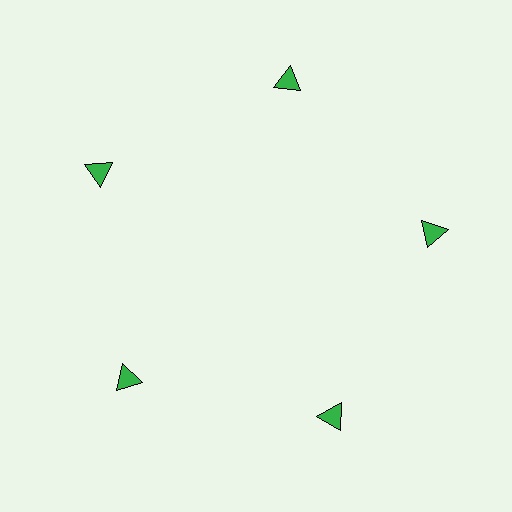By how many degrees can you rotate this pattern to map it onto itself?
The pattern maps onto itself every 72 degrees of rotation.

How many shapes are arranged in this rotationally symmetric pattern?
There are 5 shapes, arranged in 5 groups of 1.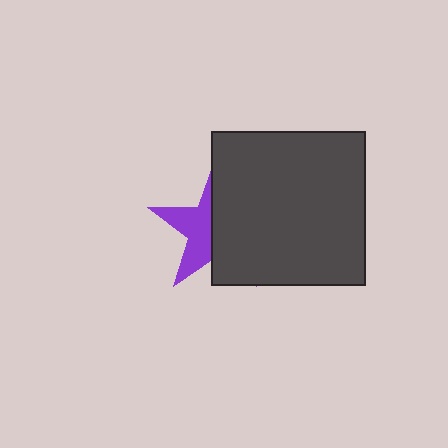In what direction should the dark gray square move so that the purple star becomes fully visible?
The dark gray square should move right. That is the shortest direction to clear the overlap and leave the purple star fully visible.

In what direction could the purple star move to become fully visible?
The purple star could move left. That would shift it out from behind the dark gray square entirely.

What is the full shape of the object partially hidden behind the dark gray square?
The partially hidden object is a purple star.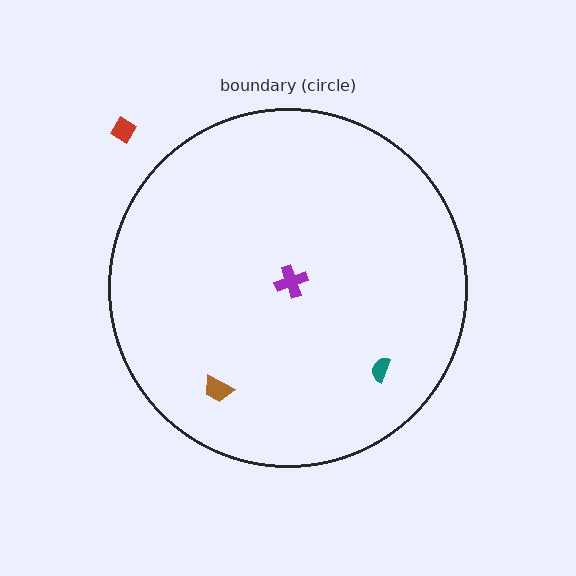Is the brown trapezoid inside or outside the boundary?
Inside.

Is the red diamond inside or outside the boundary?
Outside.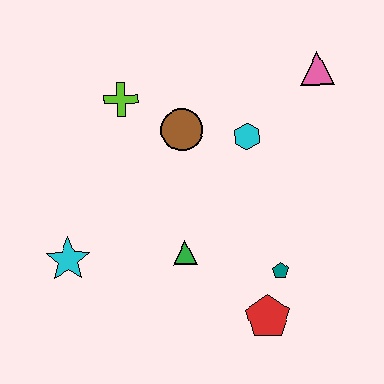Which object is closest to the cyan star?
The green triangle is closest to the cyan star.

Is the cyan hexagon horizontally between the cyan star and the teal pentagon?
Yes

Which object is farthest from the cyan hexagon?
The cyan star is farthest from the cyan hexagon.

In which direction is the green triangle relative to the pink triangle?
The green triangle is below the pink triangle.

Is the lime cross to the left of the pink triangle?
Yes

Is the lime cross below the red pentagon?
No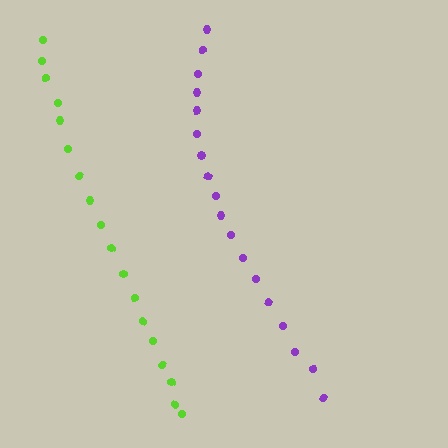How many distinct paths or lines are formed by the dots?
There are 2 distinct paths.